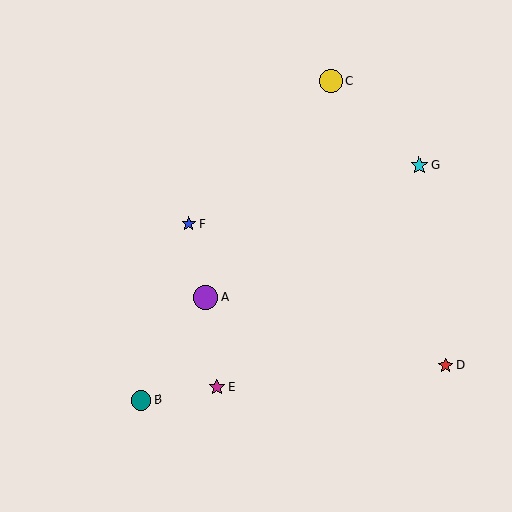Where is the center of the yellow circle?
The center of the yellow circle is at (331, 81).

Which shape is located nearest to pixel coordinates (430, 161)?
The cyan star (labeled G) at (419, 166) is nearest to that location.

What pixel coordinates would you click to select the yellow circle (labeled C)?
Click at (331, 81) to select the yellow circle C.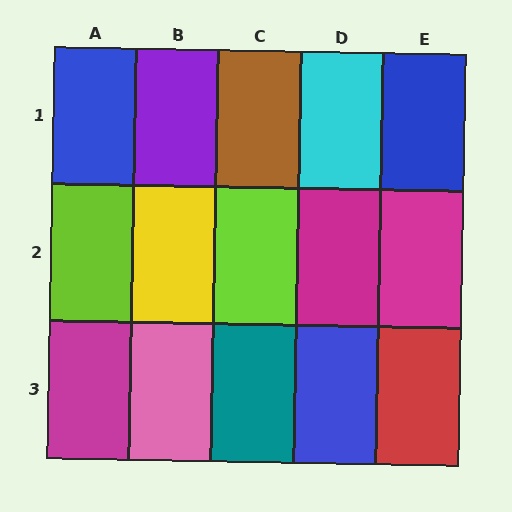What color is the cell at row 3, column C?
Teal.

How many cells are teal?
1 cell is teal.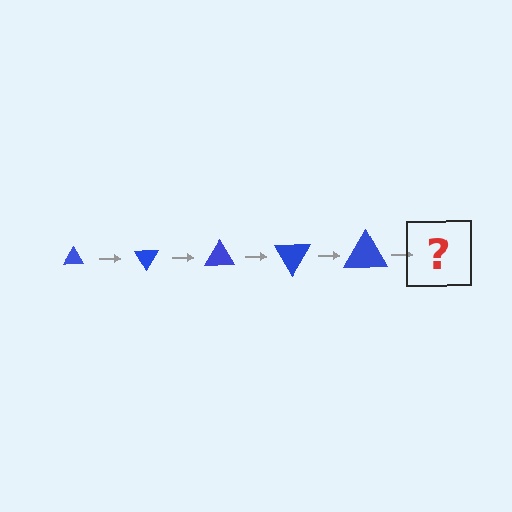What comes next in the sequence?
The next element should be a triangle, larger than the previous one and rotated 300 degrees from the start.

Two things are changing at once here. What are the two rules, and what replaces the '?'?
The two rules are that the triangle grows larger each step and it rotates 60 degrees each step. The '?' should be a triangle, larger than the previous one and rotated 300 degrees from the start.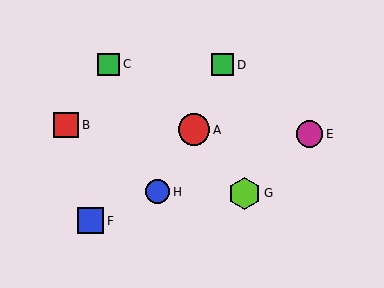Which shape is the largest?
The lime hexagon (labeled G) is the largest.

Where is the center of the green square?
The center of the green square is at (109, 64).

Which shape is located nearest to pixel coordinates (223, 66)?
The green square (labeled D) at (223, 65) is nearest to that location.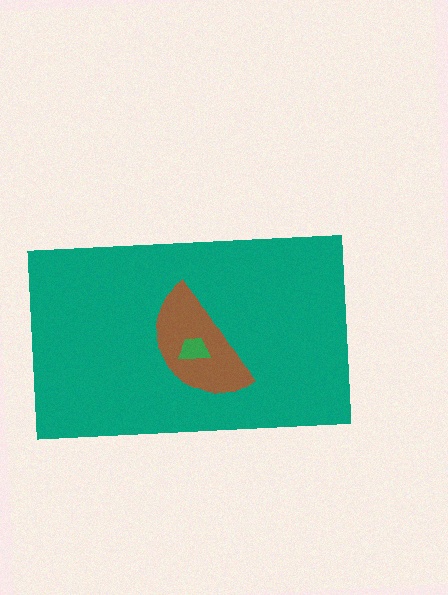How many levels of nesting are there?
3.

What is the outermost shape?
The teal rectangle.